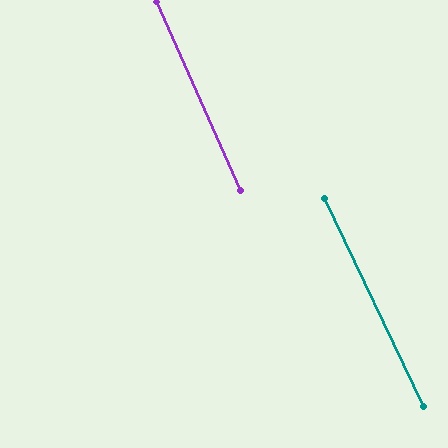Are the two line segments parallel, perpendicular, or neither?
Parallel — their directions differ by only 1.6°.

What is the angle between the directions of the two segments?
Approximately 2 degrees.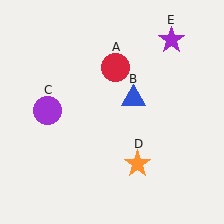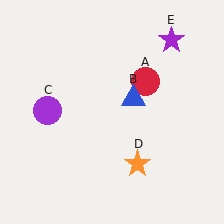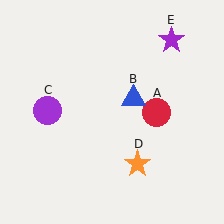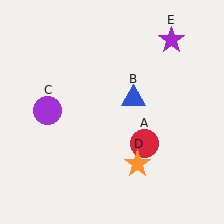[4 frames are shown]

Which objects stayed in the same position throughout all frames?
Blue triangle (object B) and purple circle (object C) and orange star (object D) and purple star (object E) remained stationary.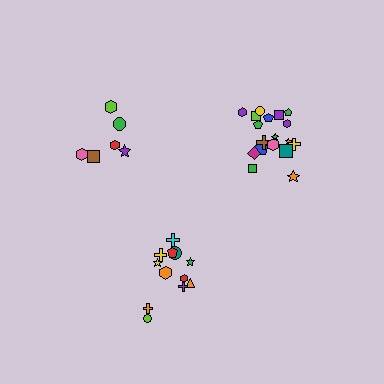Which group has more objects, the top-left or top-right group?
The top-right group.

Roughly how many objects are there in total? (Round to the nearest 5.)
Roughly 35 objects in total.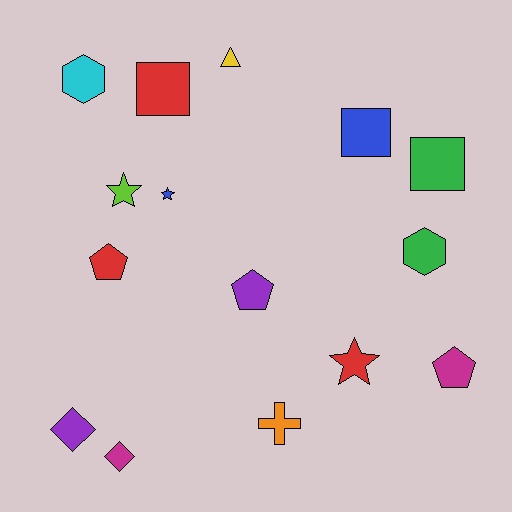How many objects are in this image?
There are 15 objects.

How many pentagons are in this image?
There are 3 pentagons.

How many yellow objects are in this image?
There is 1 yellow object.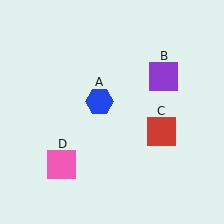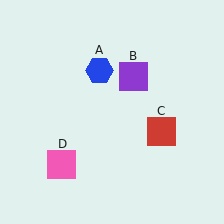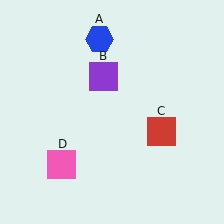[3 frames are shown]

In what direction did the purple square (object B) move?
The purple square (object B) moved left.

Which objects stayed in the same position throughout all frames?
Red square (object C) and pink square (object D) remained stationary.